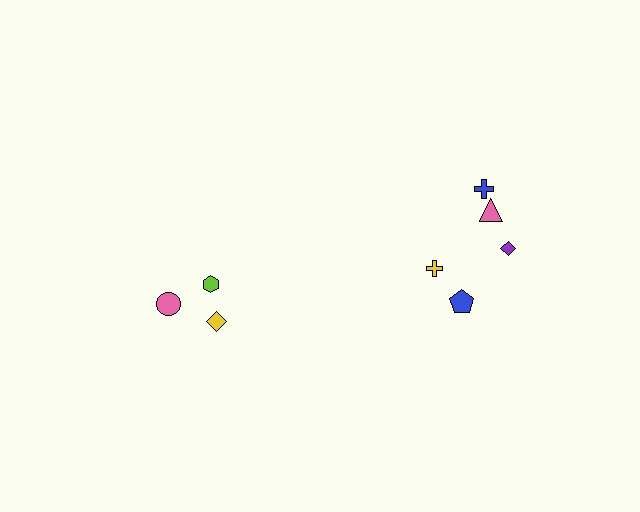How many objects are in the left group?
There are 3 objects.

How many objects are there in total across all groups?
There are 8 objects.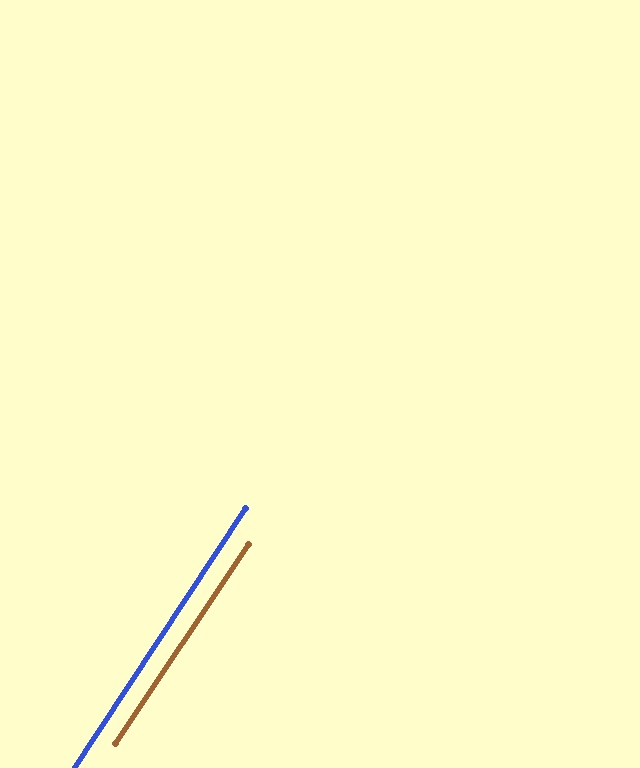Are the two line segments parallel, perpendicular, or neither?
Parallel — their directions differ by only 0.3°.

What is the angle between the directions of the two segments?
Approximately 0 degrees.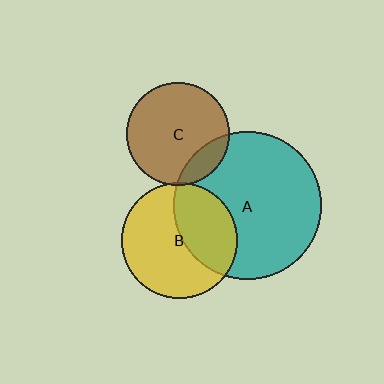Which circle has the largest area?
Circle A (teal).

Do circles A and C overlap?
Yes.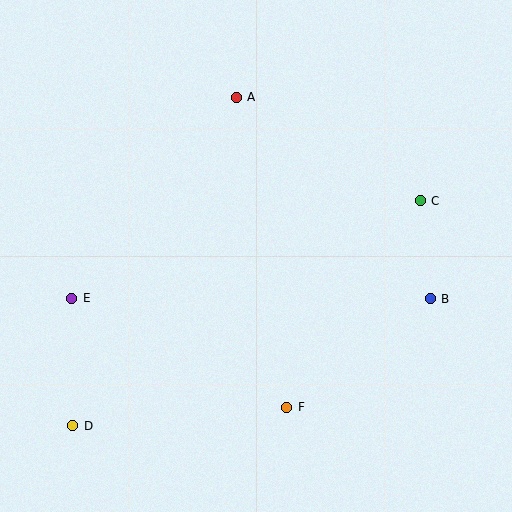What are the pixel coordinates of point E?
Point E is at (72, 298).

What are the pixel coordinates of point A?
Point A is at (236, 97).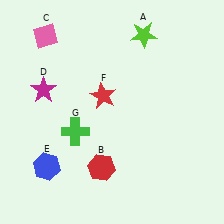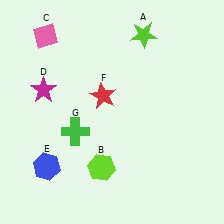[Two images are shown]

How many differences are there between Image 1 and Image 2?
There is 1 difference between the two images.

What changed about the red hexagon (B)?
In Image 1, B is red. In Image 2, it changed to lime.